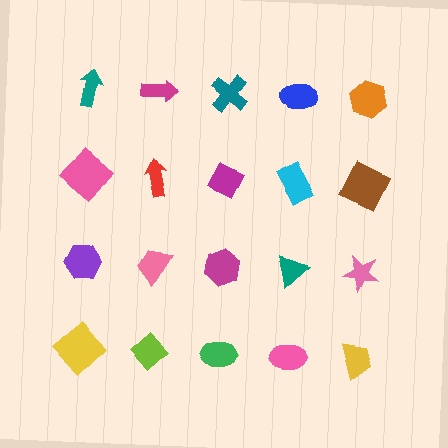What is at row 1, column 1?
A teal arrow.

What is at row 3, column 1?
A purple hexagon.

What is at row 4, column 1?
A yellow diamond.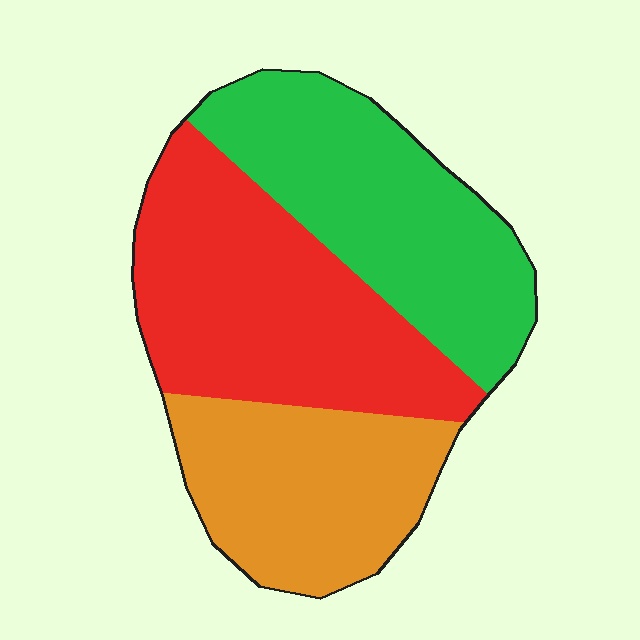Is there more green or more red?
Red.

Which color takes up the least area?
Orange, at roughly 30%.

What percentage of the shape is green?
Green covers about 35% of the shape.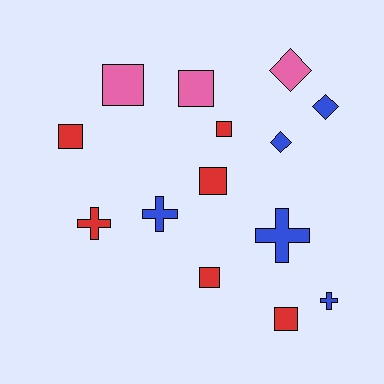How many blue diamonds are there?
There are 2 blue diamonds.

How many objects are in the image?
There are 14 objects.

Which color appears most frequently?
Red, with 6 objects.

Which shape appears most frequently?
Square, with 7 objects.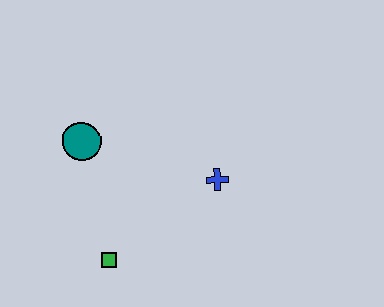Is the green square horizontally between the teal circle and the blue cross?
Yes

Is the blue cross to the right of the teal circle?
Yes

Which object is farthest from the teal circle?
The blue cross is farthest from the teal circle.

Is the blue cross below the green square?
No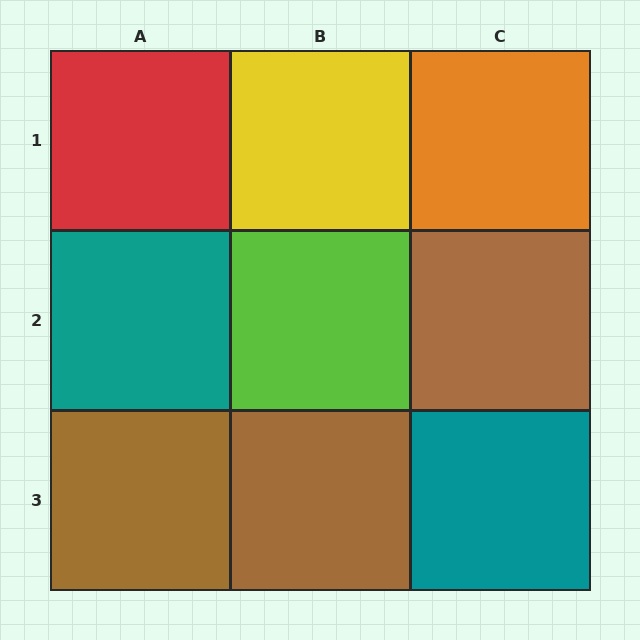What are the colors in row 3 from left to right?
Brown, brown, teal.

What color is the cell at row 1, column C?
Orange.